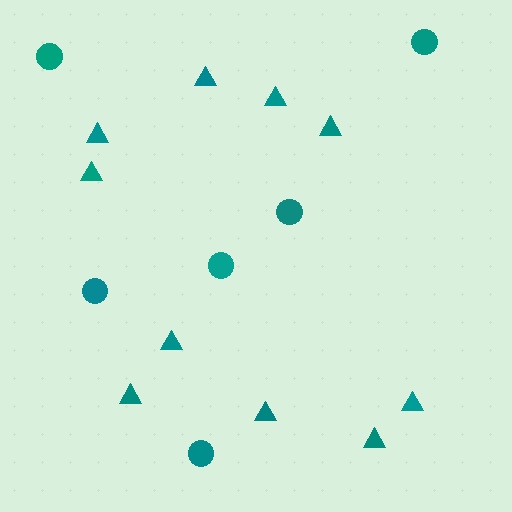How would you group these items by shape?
There are 2 groups: one group of triangles (10) and one group of circles (6).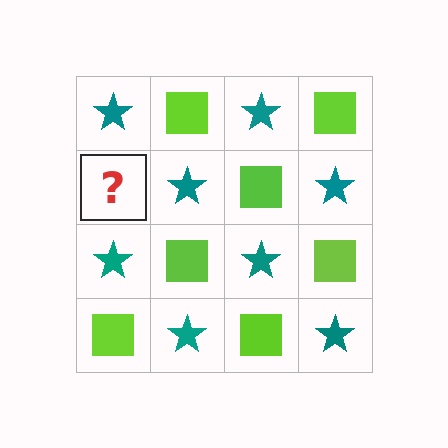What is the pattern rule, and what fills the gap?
The rule is that it alternates teal star and lime square in a checkerboard pattern. The gap should be filled with a lime square.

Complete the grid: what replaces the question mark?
The question mark should be replaced with a lime square.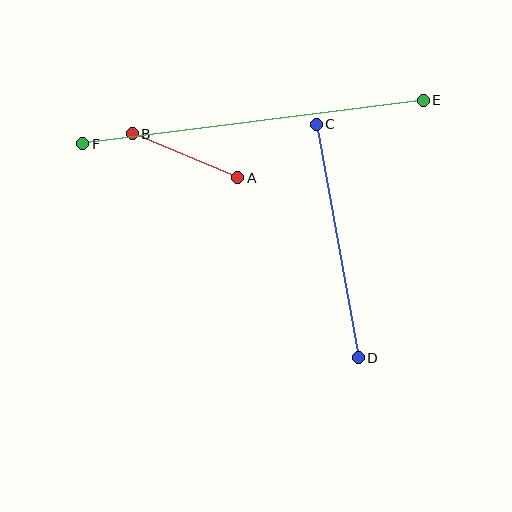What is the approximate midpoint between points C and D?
The midpoint is at approximately (337, 241) pixels.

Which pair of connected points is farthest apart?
Points E and F are farthest apart.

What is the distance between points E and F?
The distance is approximately 343 pixels.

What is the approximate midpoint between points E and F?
The midpoint is at approximately (253, 122) pixels.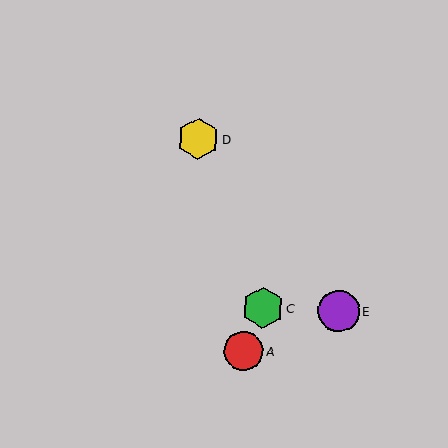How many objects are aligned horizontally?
3 objects (B, C, E) are aligned horizontally.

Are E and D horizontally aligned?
No, E is at y≈311 and D is at y≈139.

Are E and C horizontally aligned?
Yes, both are at y≈311.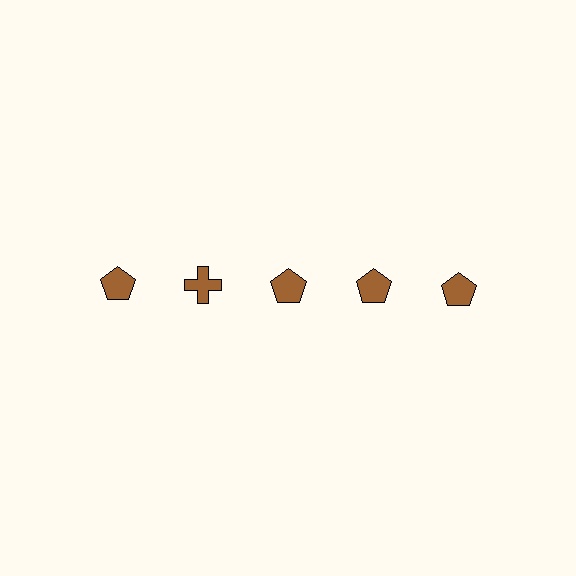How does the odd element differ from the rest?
It has a different shape: cross instead of pentagon.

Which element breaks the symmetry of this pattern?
The brown cross in the top row, second from left column breaks the symmetry. All other shapes are brown pentagons.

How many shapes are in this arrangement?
There are 5 shapes arranged in a grid pattern.